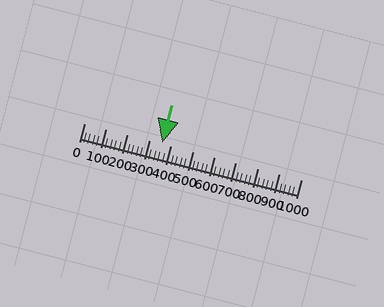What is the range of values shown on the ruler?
The ruler shows values from 0 to 1000.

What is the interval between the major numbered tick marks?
The major tick marks are spaced 100 units apart.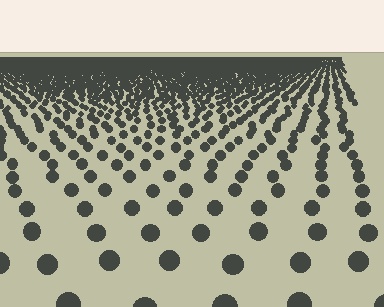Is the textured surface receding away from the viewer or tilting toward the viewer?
The surface is receding away from the viewer. Texture elements get smaller and denser toward the top.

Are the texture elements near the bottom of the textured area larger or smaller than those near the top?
Larger. Near the bottom, elements are closer to the viewer and appear at a bigger on-screen size.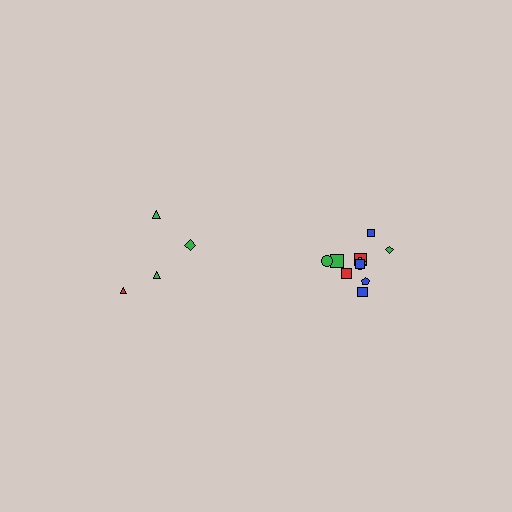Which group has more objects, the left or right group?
The right group.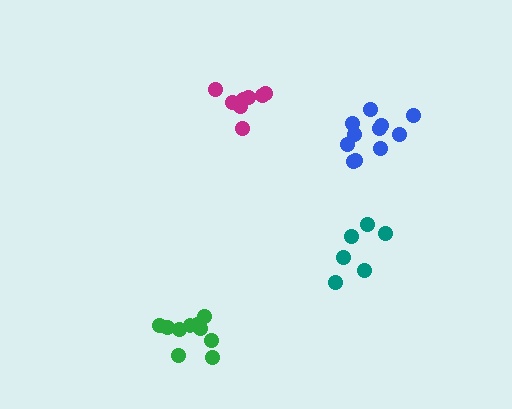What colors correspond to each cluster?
The clusters are colored: green, teal, magenta, blue.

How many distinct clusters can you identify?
There are 4 distinct clusters.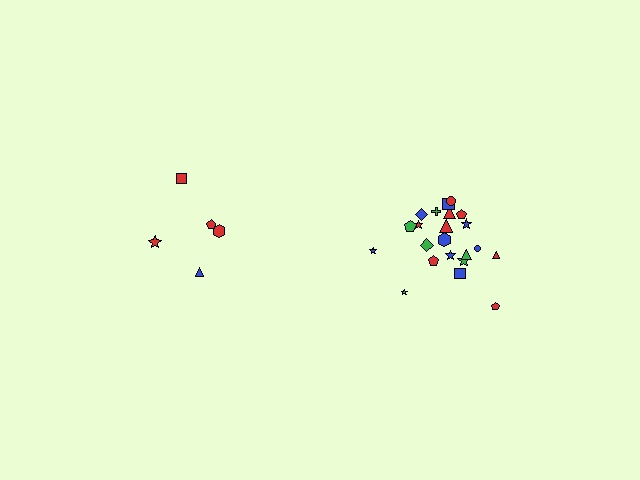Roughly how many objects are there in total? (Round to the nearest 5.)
Roughly 25 objects in total.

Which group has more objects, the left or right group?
The right group.